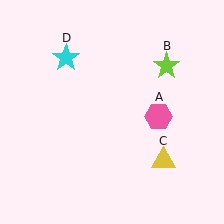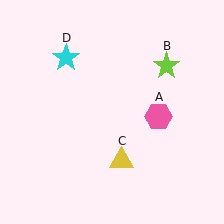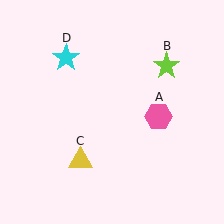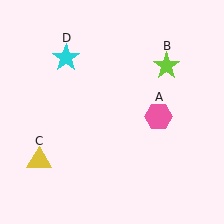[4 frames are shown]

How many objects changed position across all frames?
1 object changed position: yellow triangle (object C).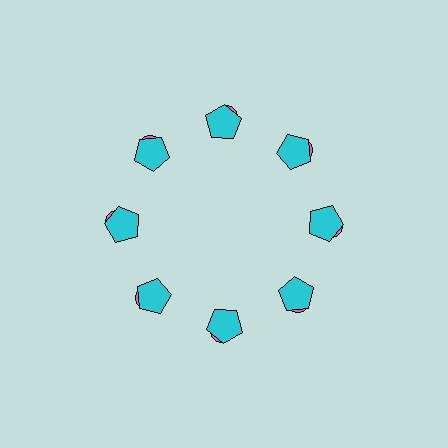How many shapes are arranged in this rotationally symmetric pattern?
There are 16 shapes, arranged in 8 groups of 2.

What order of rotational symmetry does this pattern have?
This pattern has 8-fold rotational symmetry.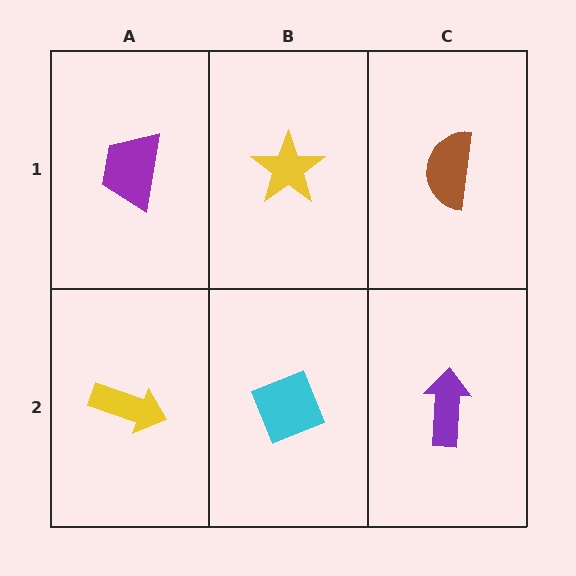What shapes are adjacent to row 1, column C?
A purple arrow (row 2, column C), a yellow star (row 1, column B).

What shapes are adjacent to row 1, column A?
A yellow arrow (row 2, column A), a yellow star (row 1, column B).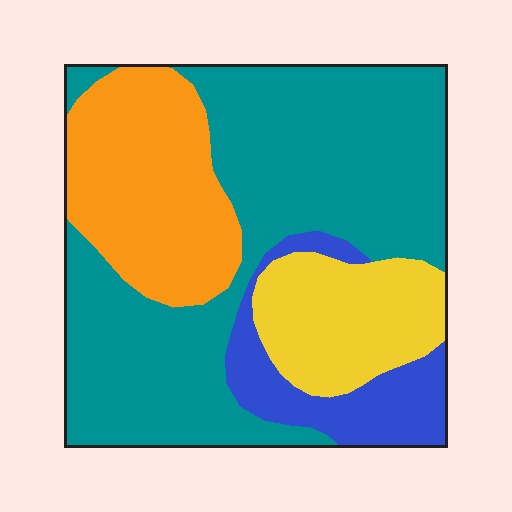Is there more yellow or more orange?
Orange.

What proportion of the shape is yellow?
Yellow covers 15% of the shape.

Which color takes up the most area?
Teal, at roughly 50%.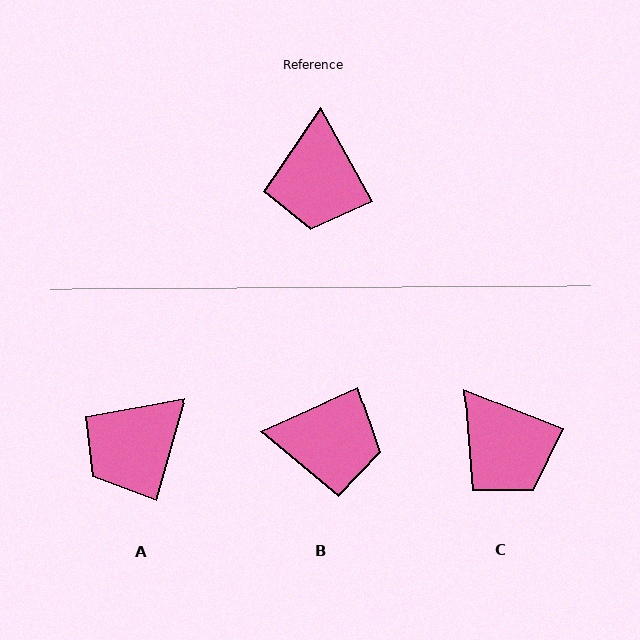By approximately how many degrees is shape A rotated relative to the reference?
Approximately 45 degrees clockwise.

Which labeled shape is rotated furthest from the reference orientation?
B, about 85 degrees away.